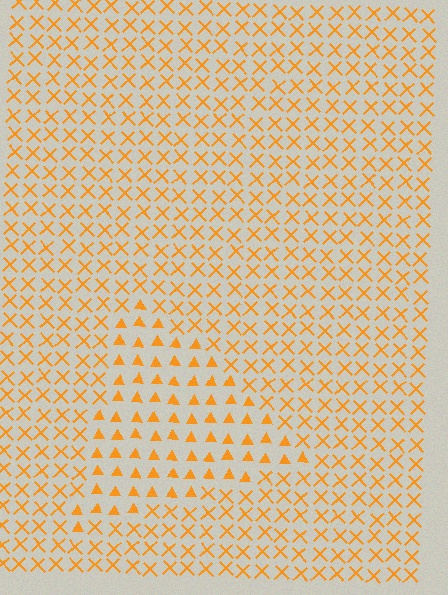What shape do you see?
I see a triangle.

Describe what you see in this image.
The image is filled with small orange elements arranged in a uniform grid. A triangle-shaped region contains triangles, while the surrounding area contains X marks. The boundary is defined purely by the change in element shape.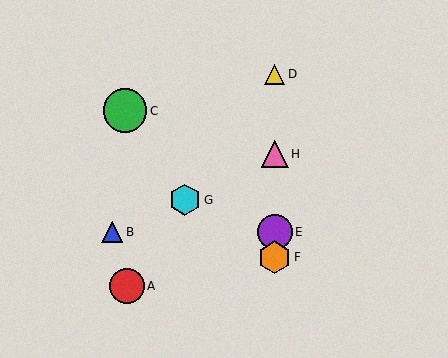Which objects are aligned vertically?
Objects D, E, F, H are aligned vertically.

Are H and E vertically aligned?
Yes, both are at x≈275.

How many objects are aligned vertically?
4 objects (D, E, F, H) are aligned vertically.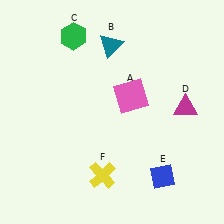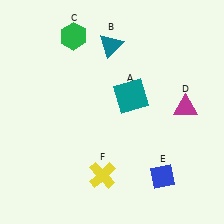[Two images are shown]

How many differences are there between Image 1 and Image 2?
There is 1 difference between the two images.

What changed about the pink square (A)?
In Image 1, A is pink. In Image 2, it changed to teal.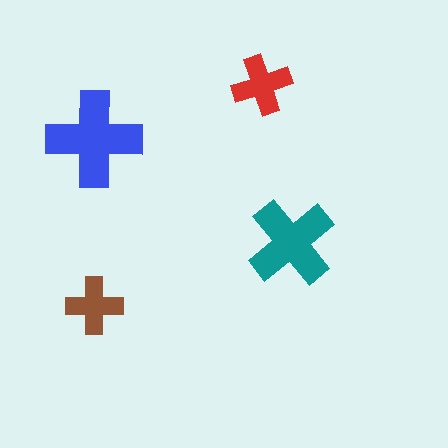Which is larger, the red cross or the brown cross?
The red one.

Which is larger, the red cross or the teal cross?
The teal one.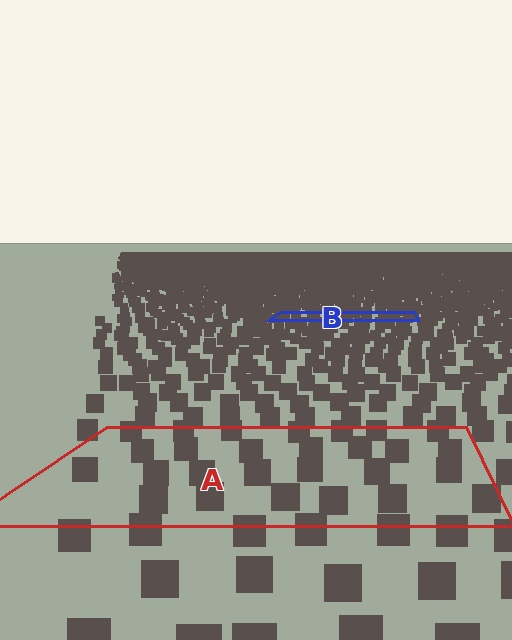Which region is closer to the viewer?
Region A is closer. The texture elements there are larger and more spread out.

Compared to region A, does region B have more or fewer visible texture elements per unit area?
Region B has more texture elements per unit area — they are packed more densely because it is farther away.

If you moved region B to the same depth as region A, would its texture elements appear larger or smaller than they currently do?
They would appear larger. At a closer depth, the same texture elements are projected at a bigger on-screen size.